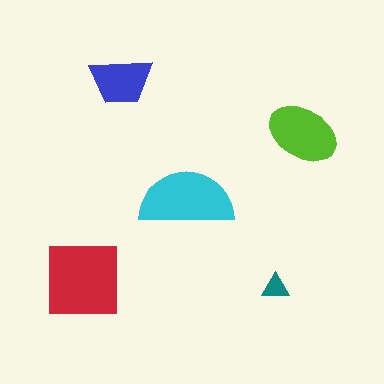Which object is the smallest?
The teal triangle.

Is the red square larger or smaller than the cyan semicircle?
Larger.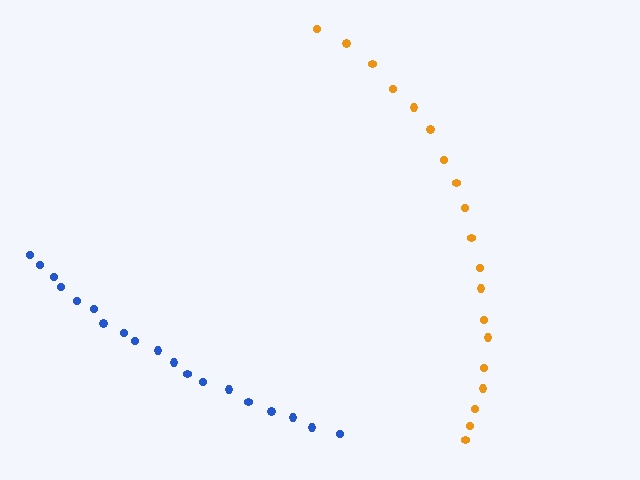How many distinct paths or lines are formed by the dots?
There are 2 distinct paths.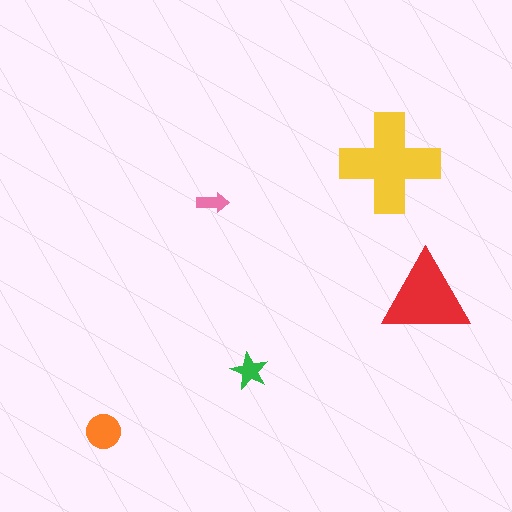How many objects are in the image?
There are 5 objects in the image.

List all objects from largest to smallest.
The yellow cross, the red triangle, the orange circle, the green star, the pink arrow.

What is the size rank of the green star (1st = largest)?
4th.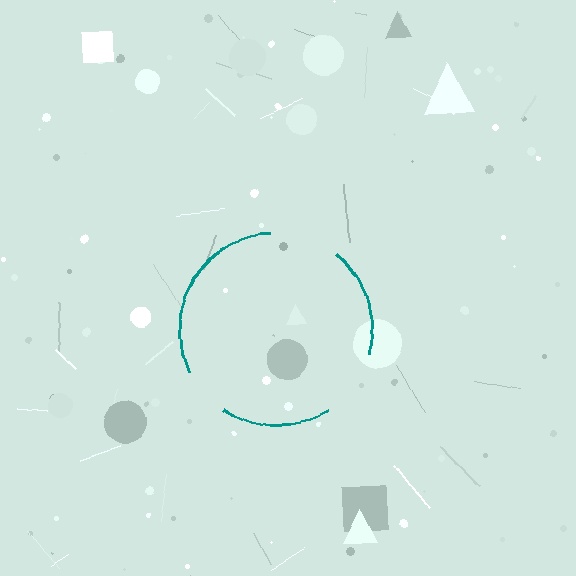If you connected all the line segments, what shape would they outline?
They would outline a circle.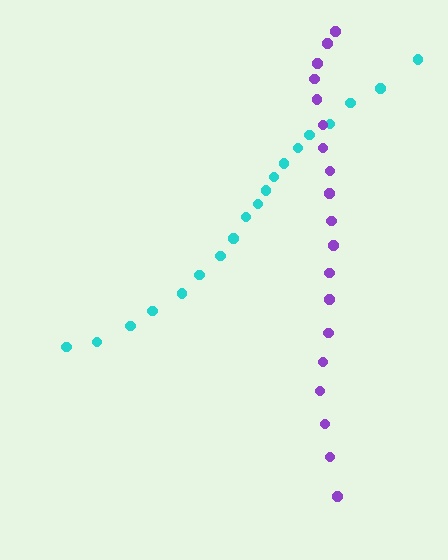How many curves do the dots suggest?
There are 2 distinct paths.